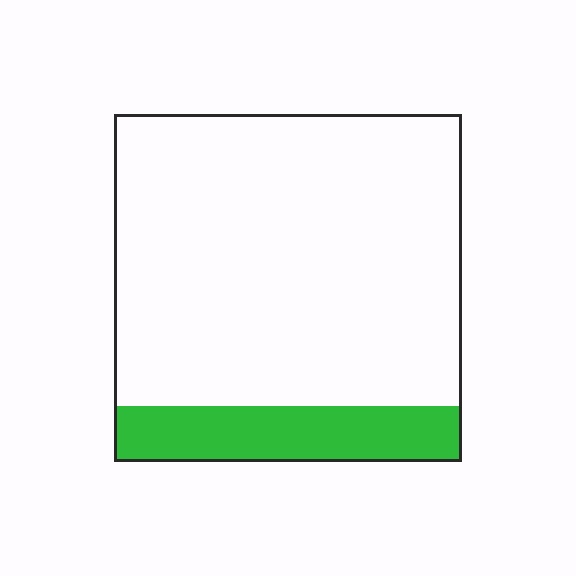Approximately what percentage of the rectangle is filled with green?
Approximately 15%.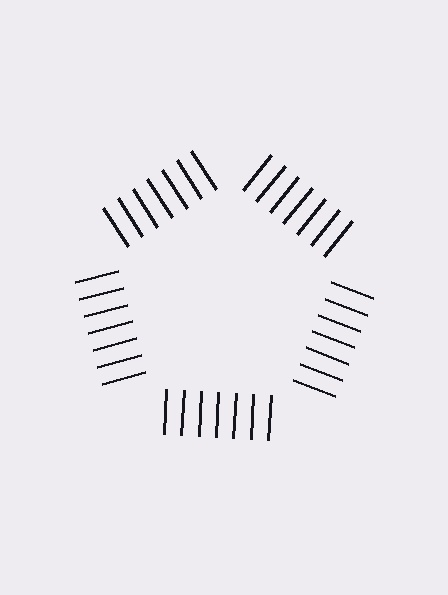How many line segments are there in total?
35 — 7 along each of the 5 edges.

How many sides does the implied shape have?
5 sides — the line-ends trace a pentagon.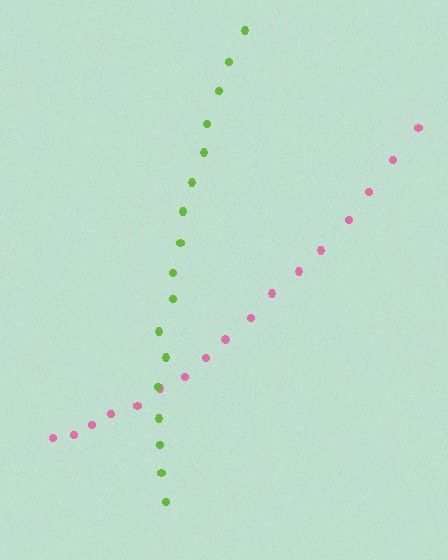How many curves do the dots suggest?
There are 2 distinct paths.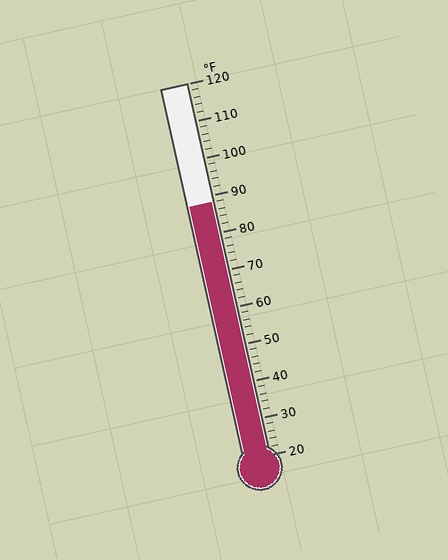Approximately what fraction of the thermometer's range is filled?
The thermometer is filled to approximately 70% of its range.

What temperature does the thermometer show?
The thermometer shows approximately 88°F.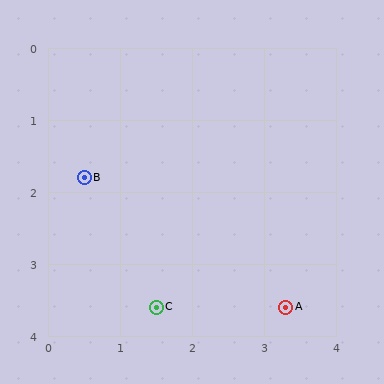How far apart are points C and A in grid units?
Points C and A are about 1.8 grid units apart.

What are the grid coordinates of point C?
Point C is at approximately (1.5, 3.6).